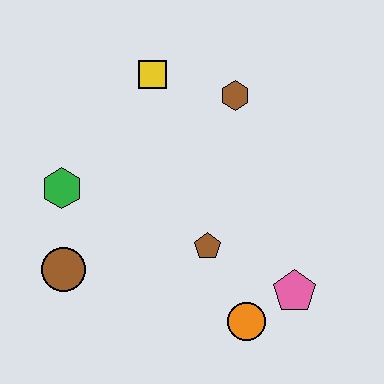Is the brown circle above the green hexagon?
No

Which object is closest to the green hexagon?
The brown circle is closest to the green hexagon.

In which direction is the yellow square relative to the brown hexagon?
The yellow square is to the left of the brown hexagon.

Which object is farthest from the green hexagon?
The pink pentagon is farthest from the green hexagon.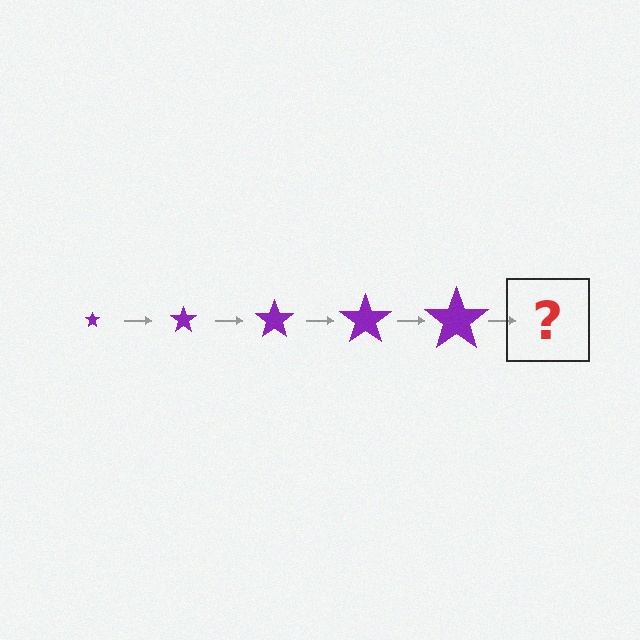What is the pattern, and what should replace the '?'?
The pattern is that the star gets progressively larger each step. The '?' should be a purple star, larger than the previous one.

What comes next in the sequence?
The next element should be a purple star, larger than the previous one.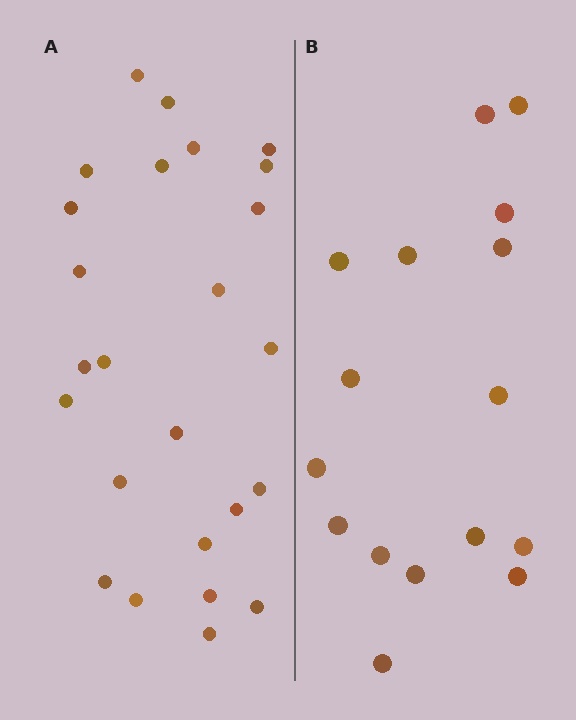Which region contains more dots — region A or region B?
Region A (the left region) has more dots.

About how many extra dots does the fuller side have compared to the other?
Region A has roughly 8 or so more dots than region B.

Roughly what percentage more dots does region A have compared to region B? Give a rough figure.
About 55% more.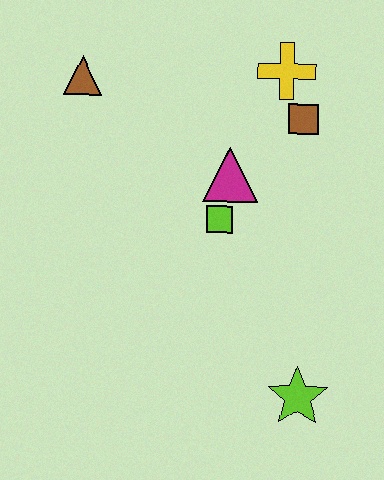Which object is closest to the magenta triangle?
The lime square is closest to the magenta triangle.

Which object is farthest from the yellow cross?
The lime star is farthest from the yellow cross.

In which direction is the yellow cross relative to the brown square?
The yellow cross is above the brown square.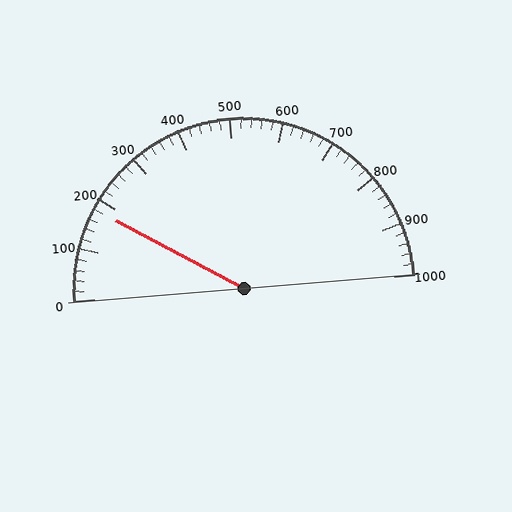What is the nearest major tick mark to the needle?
The nearest major tick mark is 200.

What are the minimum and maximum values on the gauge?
The gauge ranges from 0 to 1000.